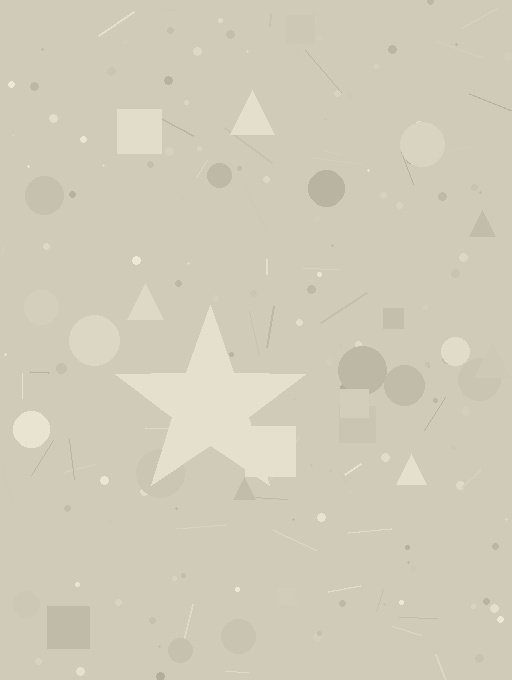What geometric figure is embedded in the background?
A star is embedded in the background.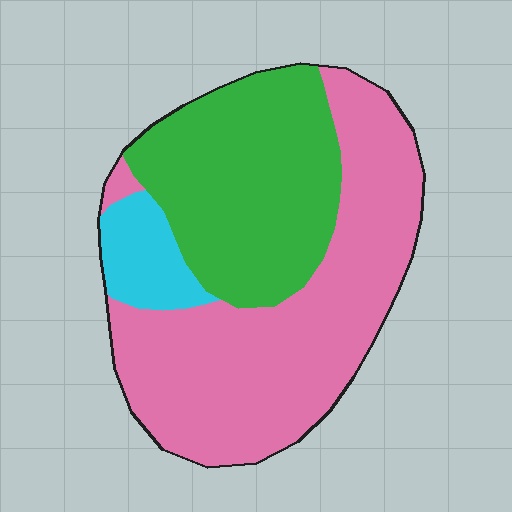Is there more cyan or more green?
Green.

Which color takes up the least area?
Cyan, at roughly 10%.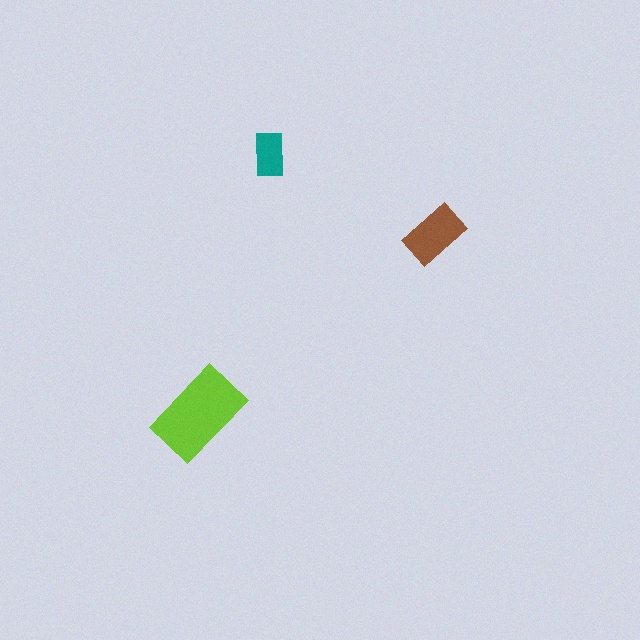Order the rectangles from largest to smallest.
the lime one, the brown one, the teal one.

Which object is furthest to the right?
The brown rectangle is rightmost.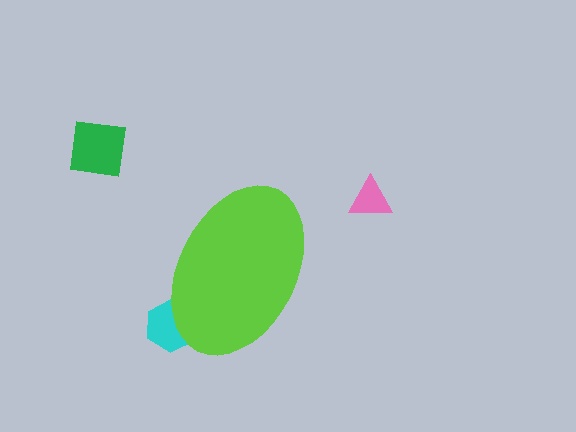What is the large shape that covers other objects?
A lime ellipse.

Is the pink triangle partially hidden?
No, the pink triangle is fully visible.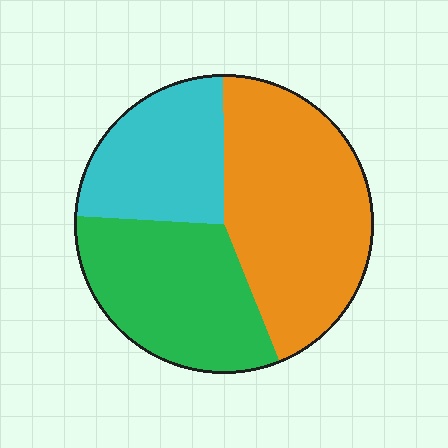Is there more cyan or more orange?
Orange.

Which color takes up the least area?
Cyan, at roughly 25%.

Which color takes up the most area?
Orange, at roughly 45%.